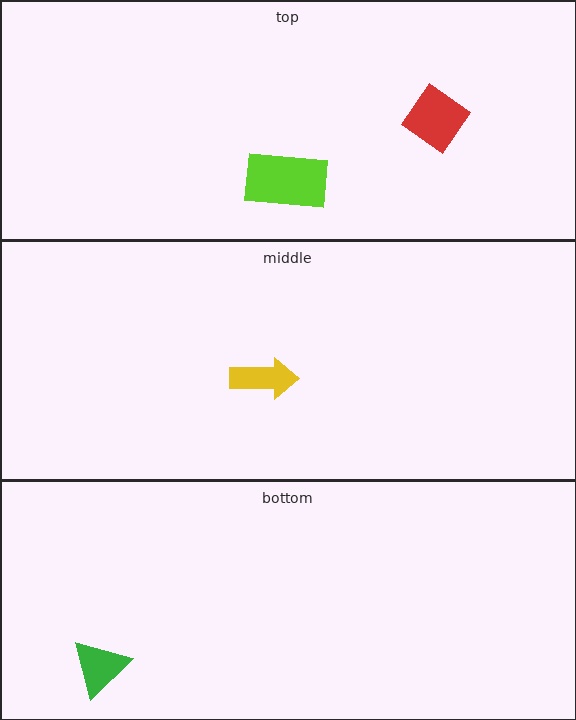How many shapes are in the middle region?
1.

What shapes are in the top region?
The lime rectangle, the red diamond.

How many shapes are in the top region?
2.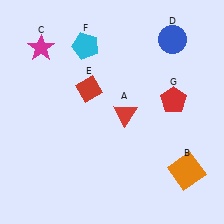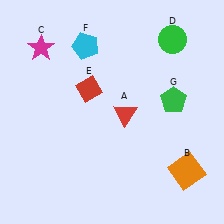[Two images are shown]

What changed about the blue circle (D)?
In Image 1, D is blue. In Image 2, it changed to green.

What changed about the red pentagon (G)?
In Image 1, G is red. In Image 2, it changed to green.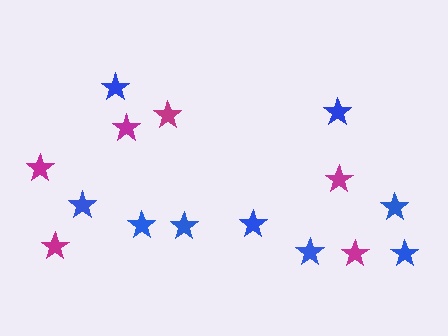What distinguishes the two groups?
There are 2 groups: one group of blue stars (9) and one group of magenta stars (6).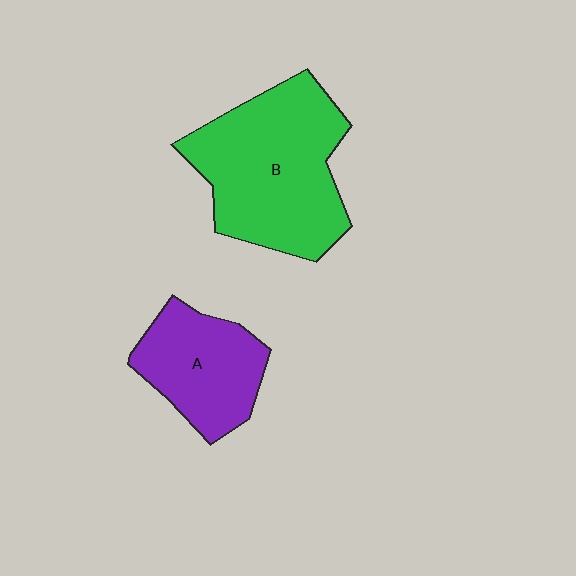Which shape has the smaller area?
Shape A (purple).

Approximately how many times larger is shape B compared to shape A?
Approximately 1.7 times.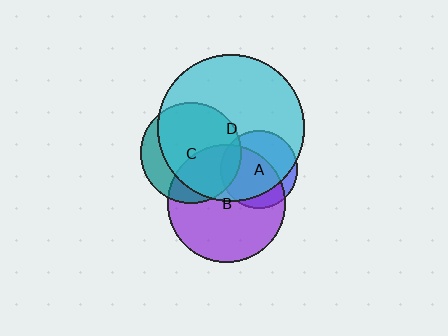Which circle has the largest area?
Circle D (cyan).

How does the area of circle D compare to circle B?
Approximately 1.5 times.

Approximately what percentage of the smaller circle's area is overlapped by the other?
Approximately 40%.